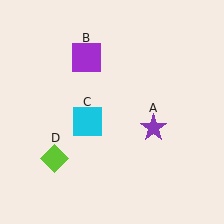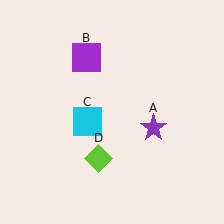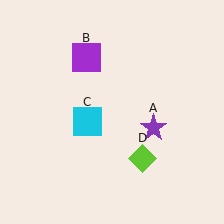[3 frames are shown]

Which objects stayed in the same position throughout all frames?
Purple star (object A) and purple square (object B) and cyan square (object C) remained stationary.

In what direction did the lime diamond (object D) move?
The lime diamond (object D) moved right.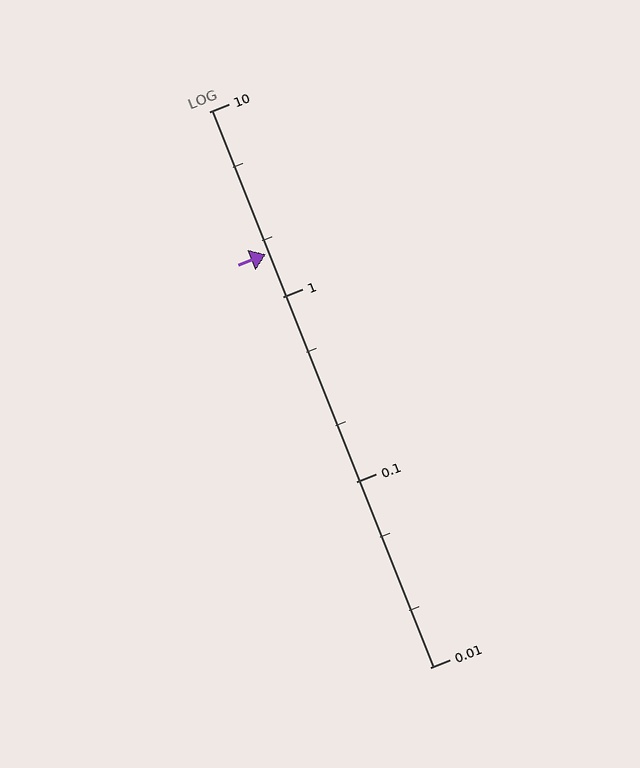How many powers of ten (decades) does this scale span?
The scale spans 3 decades, from 0.01 to 10.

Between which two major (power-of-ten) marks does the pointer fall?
The pointer is between 1 and 10.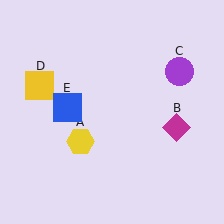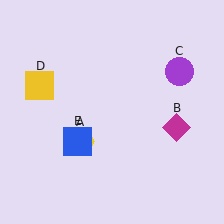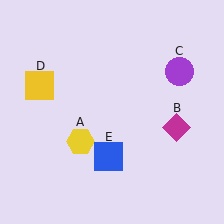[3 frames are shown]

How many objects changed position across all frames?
1 object changed position: blue square (object E).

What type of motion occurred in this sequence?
The blue square (object E) rotated counterclockwise around the center of the scene.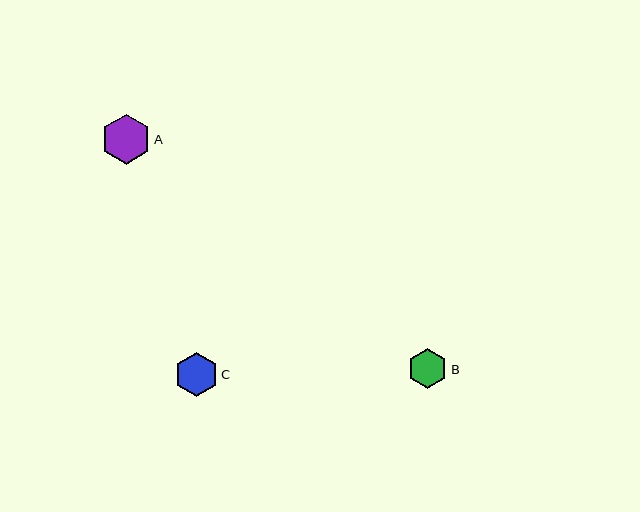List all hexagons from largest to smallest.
From largest to smallest: A, C, B.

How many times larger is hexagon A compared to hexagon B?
Hexagon A is approximately 1.3 times the size of hexagon B.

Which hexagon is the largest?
Hexagon A is the largest with a size of approximately 50 pixels.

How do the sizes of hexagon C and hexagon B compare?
Hexagon C and hexagon B are approximately the same size.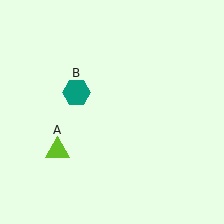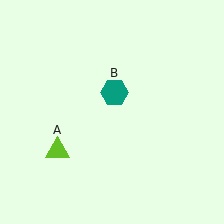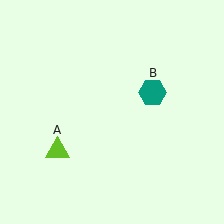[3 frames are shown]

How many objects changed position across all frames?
1 object changed position: teal hexagon (object B).